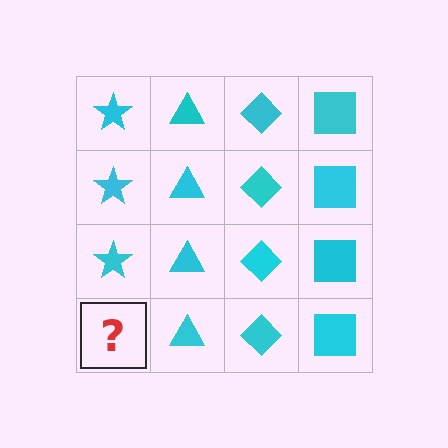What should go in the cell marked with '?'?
The missing cell should contain a cyan star.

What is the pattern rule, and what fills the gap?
The rule is that each column has a consistent shape. The gap should be filled with a cyan star.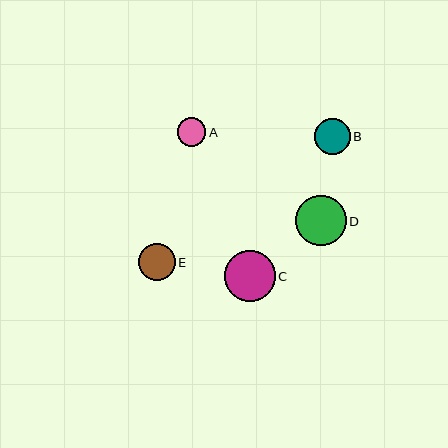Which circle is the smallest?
Circle A is the smallest with a size of approximately 29 pixels.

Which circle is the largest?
Circle C is the largest with a size of approximately 51 pixels.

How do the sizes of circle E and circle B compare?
Circle E and circle B are approximately the same size.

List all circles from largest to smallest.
From largest to smallest: C, D, E, B, A.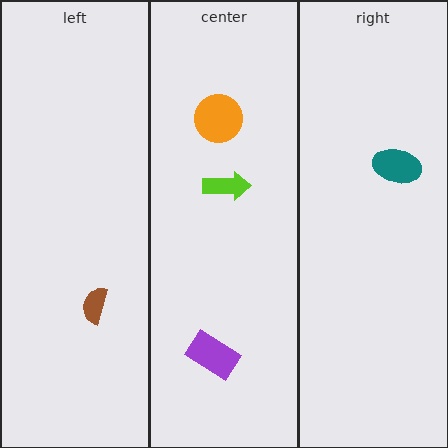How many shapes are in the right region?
1.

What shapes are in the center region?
The lime arrow, the purple rectangle, the orange circle.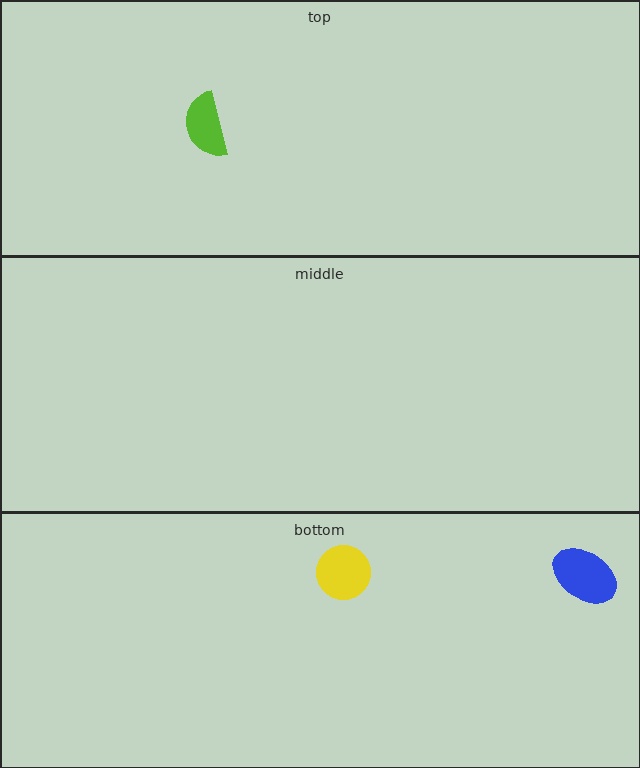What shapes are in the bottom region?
The blue ellipse, the yellow circle.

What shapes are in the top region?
The lime semicircle.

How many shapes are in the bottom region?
2.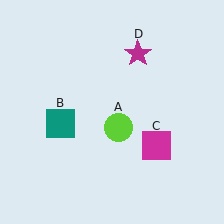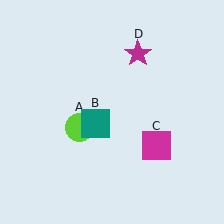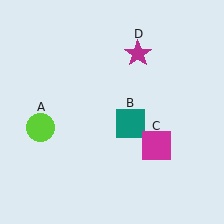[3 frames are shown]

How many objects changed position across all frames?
2 objects changed position: lime circle (object A), teal square (object B).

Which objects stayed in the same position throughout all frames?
Magenta square (object C) and magenta star (object D) remained stationary.